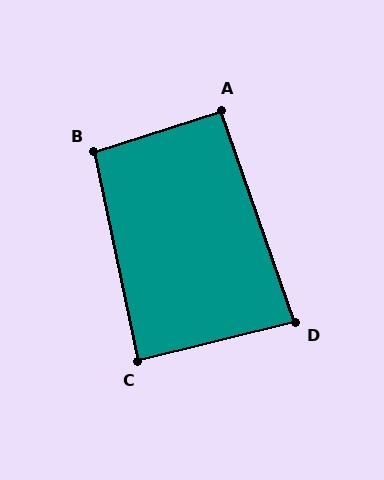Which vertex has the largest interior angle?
B, at approximately 96 degrees.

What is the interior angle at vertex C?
Approximately 88 degrees (approximately right).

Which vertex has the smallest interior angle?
D, at approximately 84 degrees.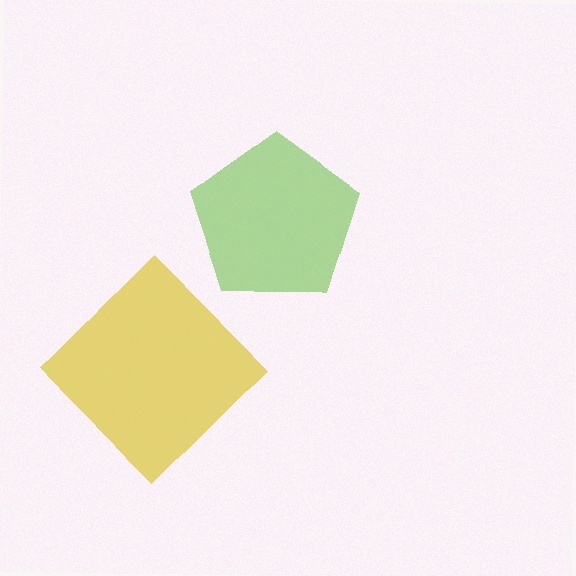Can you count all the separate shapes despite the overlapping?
Yes, there are 2 separate shapes.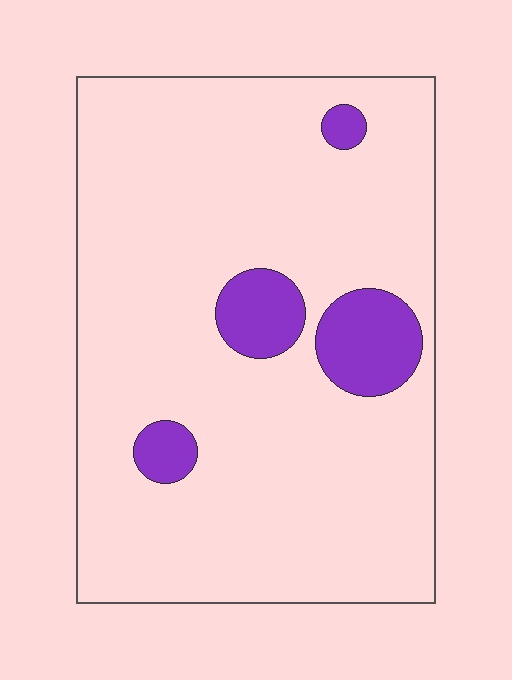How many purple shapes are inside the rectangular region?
4.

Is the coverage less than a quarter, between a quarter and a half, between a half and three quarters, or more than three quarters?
Less than a quarter.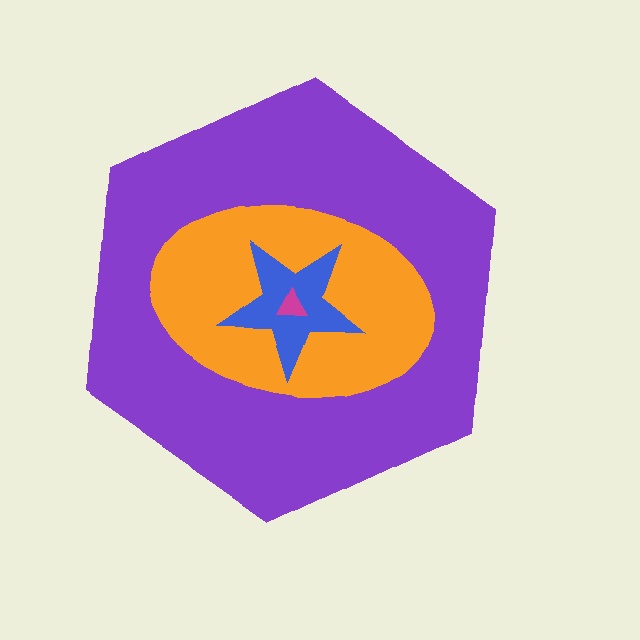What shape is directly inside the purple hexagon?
The orange ellipse.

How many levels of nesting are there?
4.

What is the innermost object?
The magenta triangle.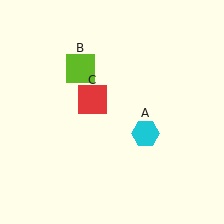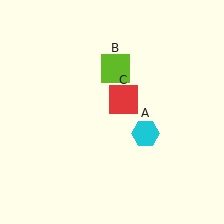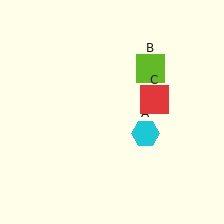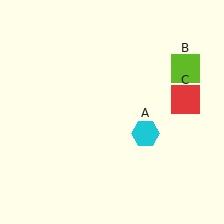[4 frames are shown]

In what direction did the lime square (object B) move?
The lime square (object B) moved right.